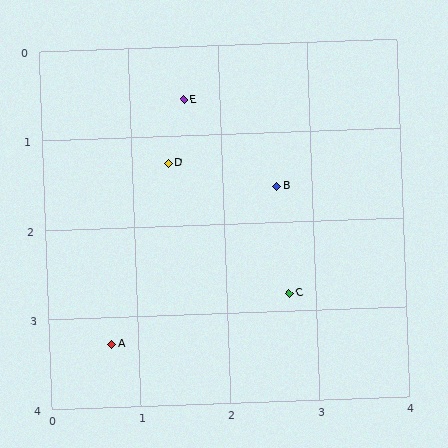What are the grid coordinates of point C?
Point C is at approximately (2.7, 2.8).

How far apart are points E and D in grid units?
Points E and D are about 0.7 grid units apart.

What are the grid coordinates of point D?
Point D is at approximately (1.4, 1.3).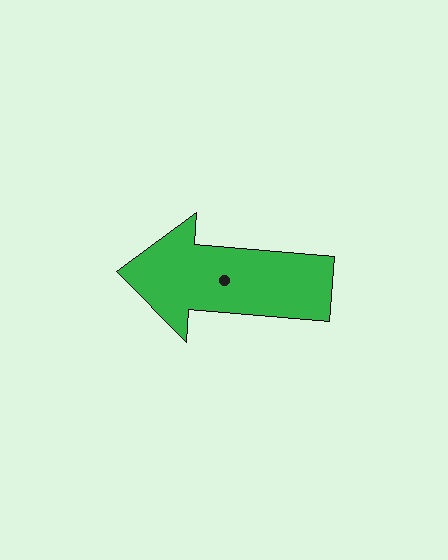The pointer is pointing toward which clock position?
Roughly 9 o'clock.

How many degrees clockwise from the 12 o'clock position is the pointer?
Approximately 275 degrees.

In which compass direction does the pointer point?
West.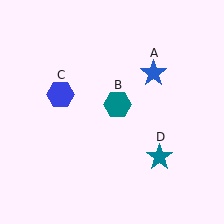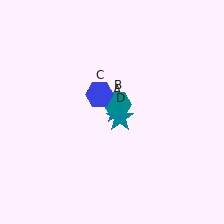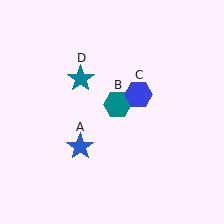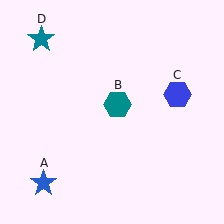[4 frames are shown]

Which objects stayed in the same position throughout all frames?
Teal hexagon (object B) remained stationary.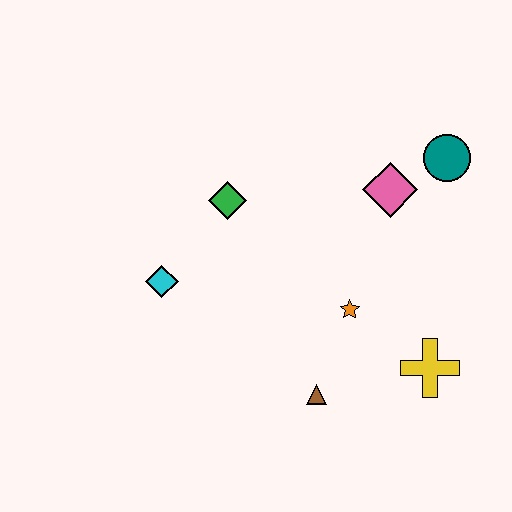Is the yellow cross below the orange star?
Yes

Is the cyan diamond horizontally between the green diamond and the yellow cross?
No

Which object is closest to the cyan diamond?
The green diamond is closest to the cyan diamond.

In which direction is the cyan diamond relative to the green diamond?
The cyan diamond is below the green diamond.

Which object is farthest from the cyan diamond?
The teal circle is farthest from the cyan diamond.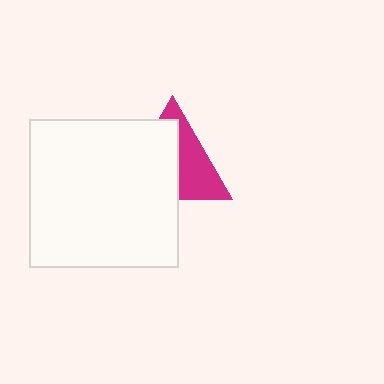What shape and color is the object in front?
The object in front is a white square.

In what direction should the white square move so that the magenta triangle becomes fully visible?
The white square should move toward the lower-left. That is the shortest direction to clear the overlap and leave the magenta triangle fully visible.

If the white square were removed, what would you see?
You would see the complete magenta triangle.